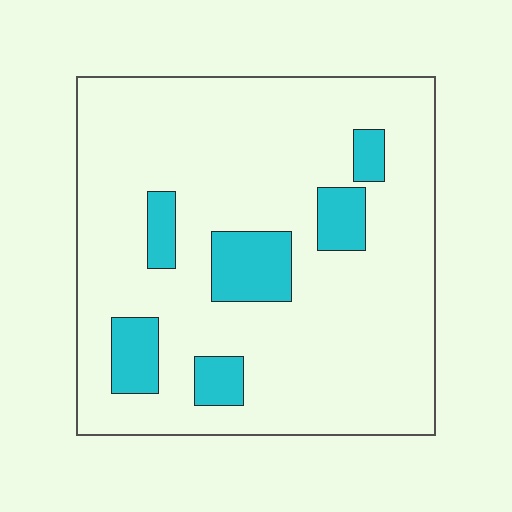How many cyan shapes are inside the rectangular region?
6.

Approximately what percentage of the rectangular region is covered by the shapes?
Approximately 15%.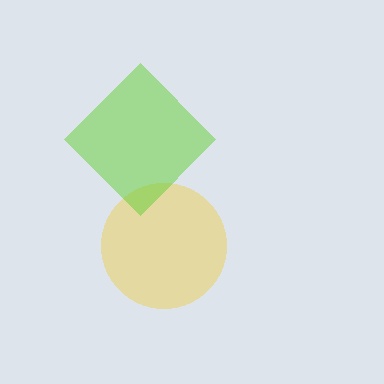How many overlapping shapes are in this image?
There are 2 overlapping shapes in the image.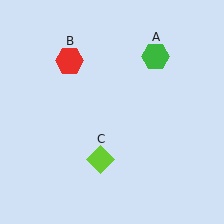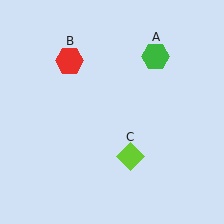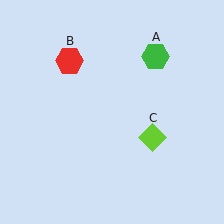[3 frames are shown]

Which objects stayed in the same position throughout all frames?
Green hexagon (object A) and red hexagon (object B) remained stationary.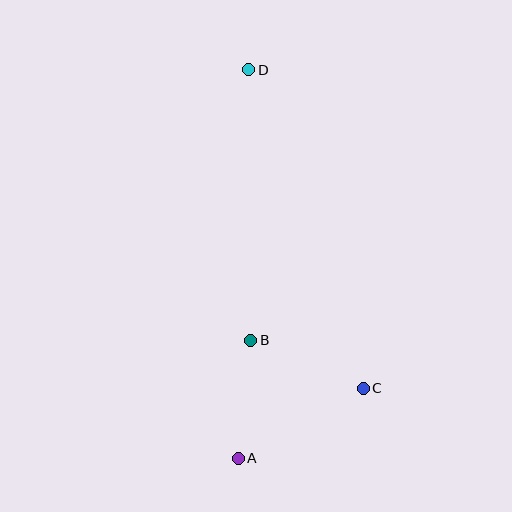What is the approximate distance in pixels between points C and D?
The distance between C and D is approximately 339 pixels.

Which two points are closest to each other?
Points A and B are closest to each other.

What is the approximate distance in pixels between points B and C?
The distance between B and C is approximately 122 pixels.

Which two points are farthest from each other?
Points A and D are farthest from each other.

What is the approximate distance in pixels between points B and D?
The distance between B and D is approximately 271 pixels.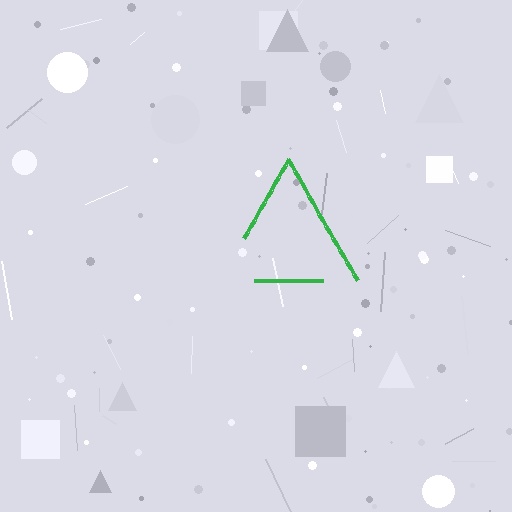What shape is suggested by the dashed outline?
The dashed outline suggests a triangle.